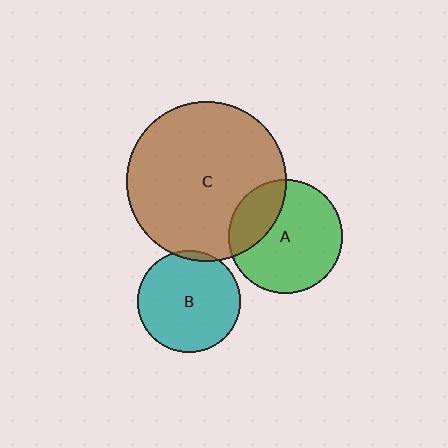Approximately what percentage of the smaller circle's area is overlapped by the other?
Approximately 25%.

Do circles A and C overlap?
Yes.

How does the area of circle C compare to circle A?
Approximately 2.0 times.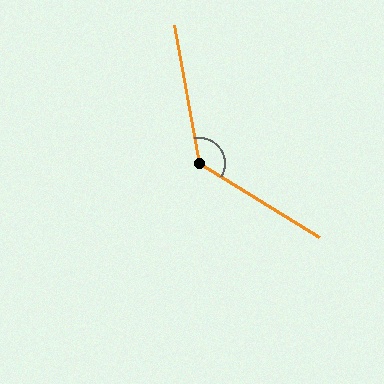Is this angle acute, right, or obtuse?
It is obtuse.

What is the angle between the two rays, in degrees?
Approximately 132 degrees.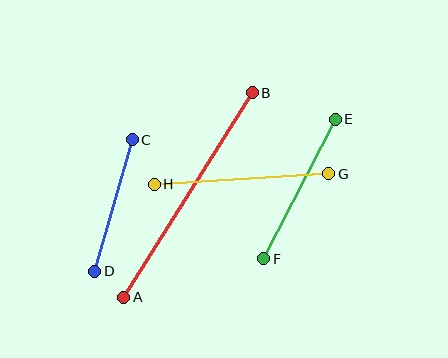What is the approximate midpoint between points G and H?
The midpoint is at approximately (242, 179) pixels.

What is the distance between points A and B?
The distance is approximately 242 pixels.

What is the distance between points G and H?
The distance is approximately 175 pixels.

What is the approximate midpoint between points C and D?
The midpoint is at approximately (114, 206) pixels.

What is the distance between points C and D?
The distance is approximately 137 pixels.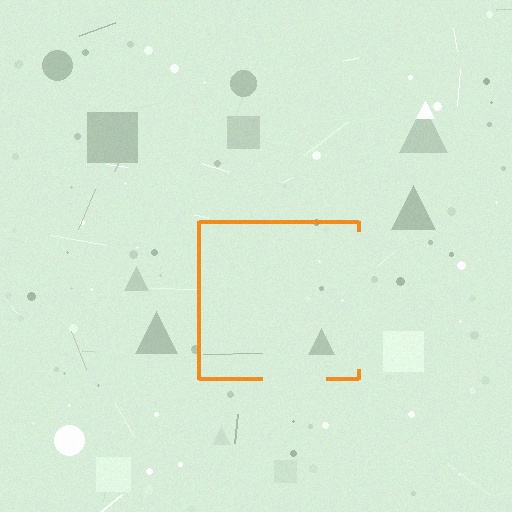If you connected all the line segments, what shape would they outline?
They would outline a square.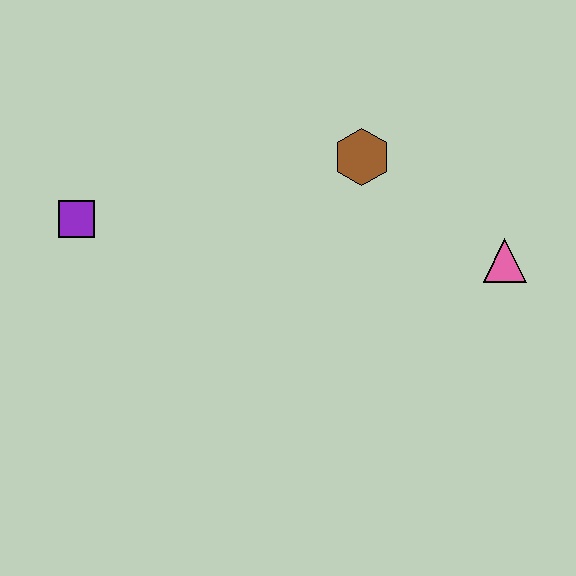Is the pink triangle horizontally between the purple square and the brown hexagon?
No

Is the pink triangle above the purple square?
No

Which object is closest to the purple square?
The brown hexagon is closest to the purple square.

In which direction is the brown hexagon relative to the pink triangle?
The brown hexagon is to the left of the pink triangle.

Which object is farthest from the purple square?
The pink triangle is farthest from the purple square.